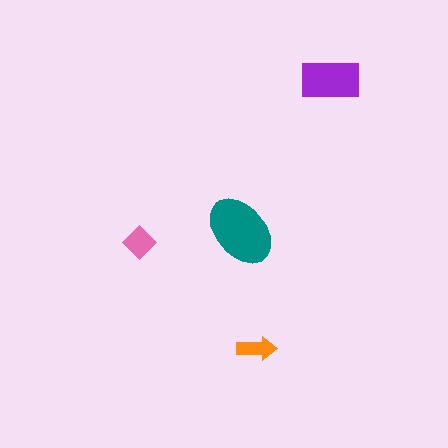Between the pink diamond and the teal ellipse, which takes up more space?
The teal ellipse.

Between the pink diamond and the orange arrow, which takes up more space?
The pink diamond.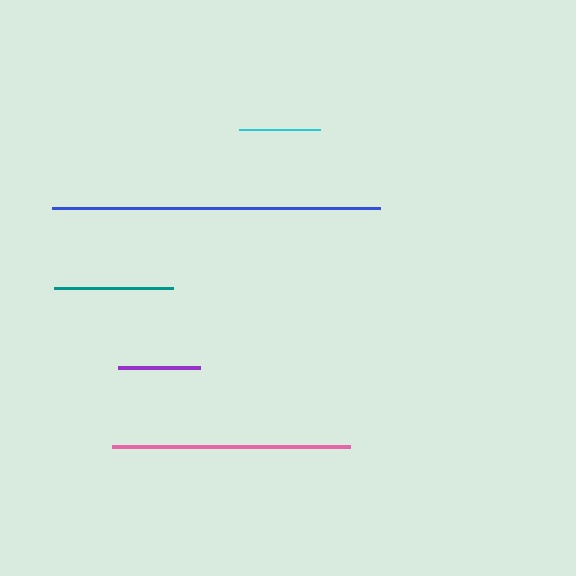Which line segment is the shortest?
The cyan line is the shortest at approximately 81 pixels.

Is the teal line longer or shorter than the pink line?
The pink line is longer than the teal line.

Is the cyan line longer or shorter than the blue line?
The blue line is longer than the cyan line.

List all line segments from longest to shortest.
From longest to shortest: blue, pink, teal, purple, cyan.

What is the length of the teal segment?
The teal segment is approximately 119 pixels long.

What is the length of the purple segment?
The purple segment is approximately 82 pixels long.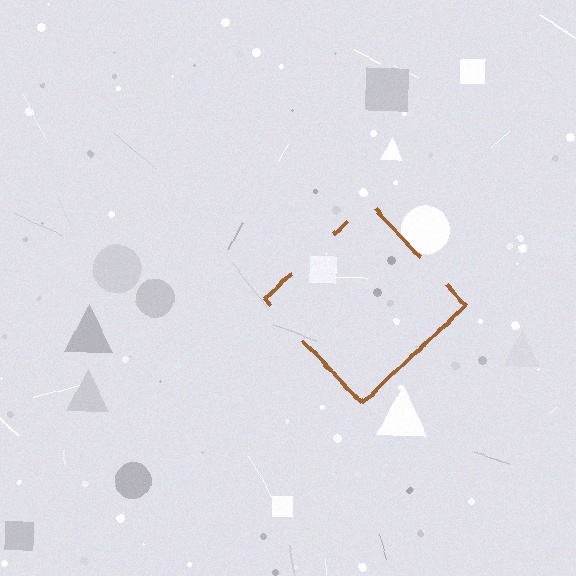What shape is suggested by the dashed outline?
The dashed outline suggests a diamond.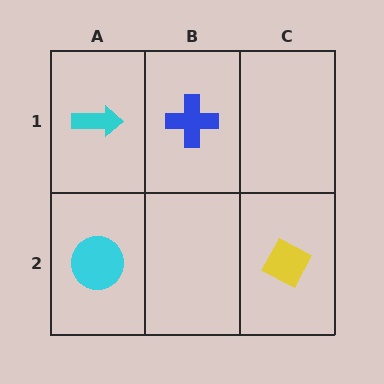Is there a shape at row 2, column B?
No, that cell is empty.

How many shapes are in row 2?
2 shapes.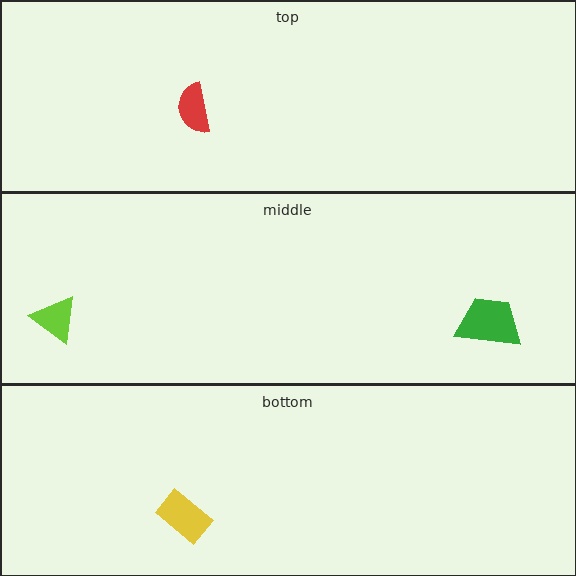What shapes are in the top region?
The red semicircle.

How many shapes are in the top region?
1.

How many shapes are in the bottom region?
1.